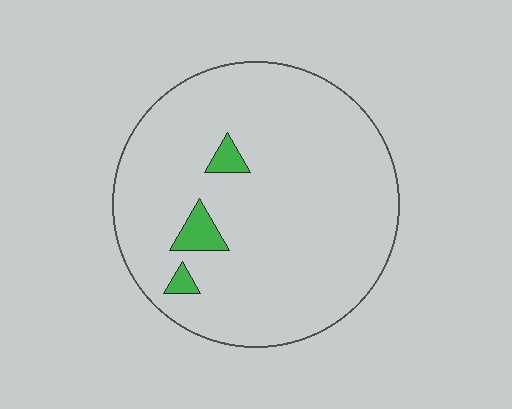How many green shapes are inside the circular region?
3.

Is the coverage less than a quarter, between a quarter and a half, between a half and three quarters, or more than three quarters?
Less than a quarter.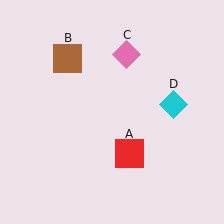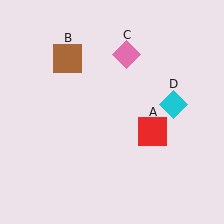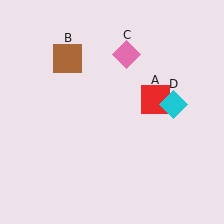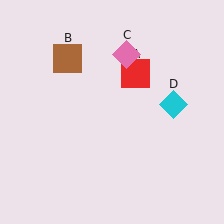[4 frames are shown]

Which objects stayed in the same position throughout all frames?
Brown square (object B) and pink diamond (object C) and cyan diamond (object D) remained stationary.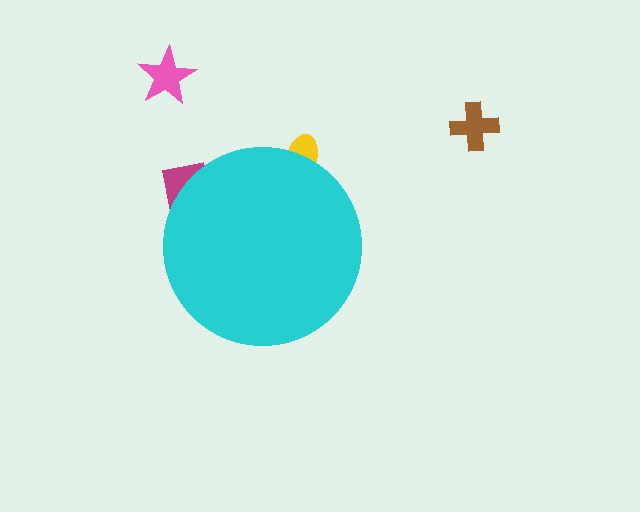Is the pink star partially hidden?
No, the pink star is fully visible.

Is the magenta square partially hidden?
Yes, the magenta square is partially hidden behind the cyan circle.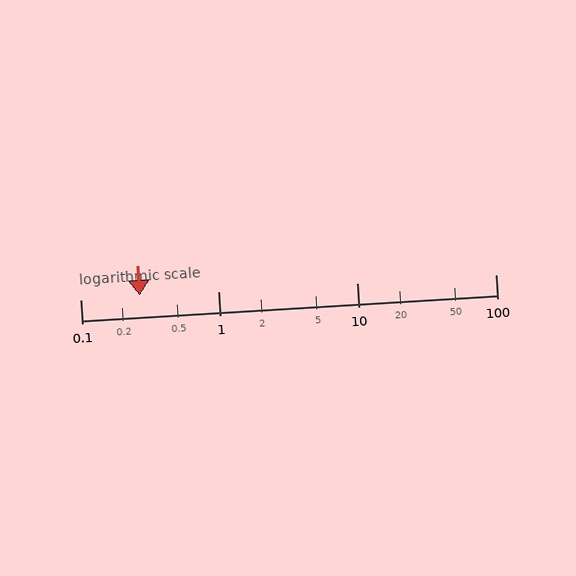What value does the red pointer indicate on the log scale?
The pointer indicates approximately 0.27.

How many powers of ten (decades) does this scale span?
The scale spans 3 decades, from 0.1 to 100.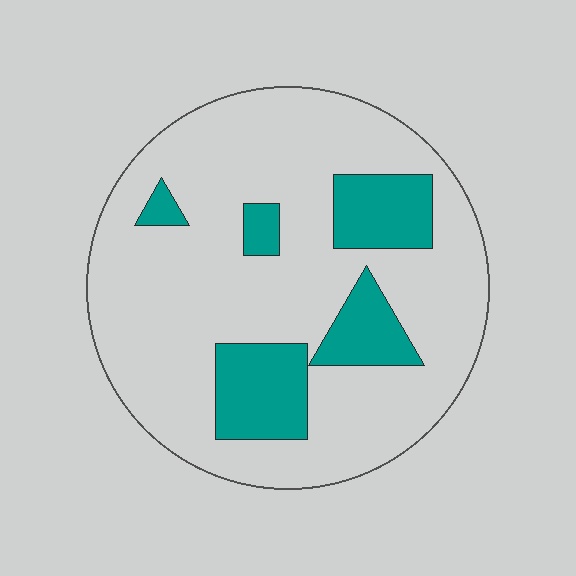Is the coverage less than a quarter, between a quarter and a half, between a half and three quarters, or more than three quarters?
Less than a quarter.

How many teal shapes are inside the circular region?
5.